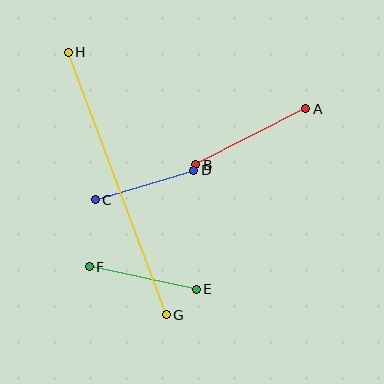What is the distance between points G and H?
The distance is approximately 280 pixels.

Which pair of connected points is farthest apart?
Points G and H are farthest apart.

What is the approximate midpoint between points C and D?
The midpoint is at approximately (145, 185) pixels.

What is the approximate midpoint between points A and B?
The midpoint is at approximately (251, 137) pixels.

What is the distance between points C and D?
The distance is approximately 103 pixels.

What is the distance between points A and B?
The distance is approximately 124 pixels.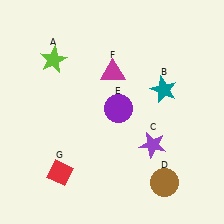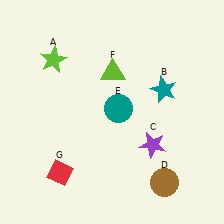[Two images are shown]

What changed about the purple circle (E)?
In Image 1, E is purple. In Image 2, it changed to teal.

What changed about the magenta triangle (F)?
In Image 1, F is magenta. In Image 2, it changed to lime.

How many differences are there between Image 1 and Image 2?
There are 2 differences between the two images.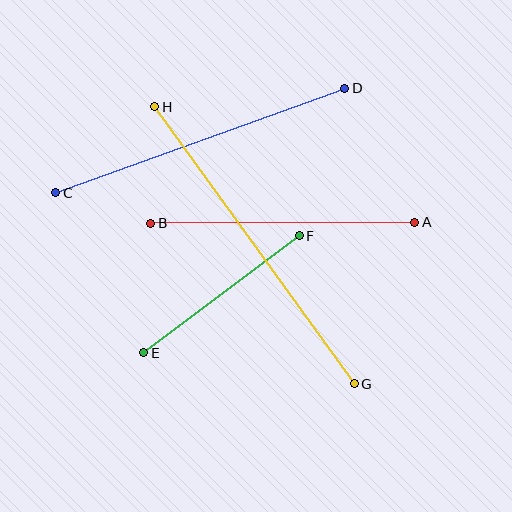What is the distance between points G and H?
The distance is approximately 342 pixels.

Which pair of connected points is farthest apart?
Points G and H are farthest apart.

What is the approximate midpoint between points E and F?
The midpoint is at approximately (221, 294) pixels.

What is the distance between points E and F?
The distance is approximately 195 pixels.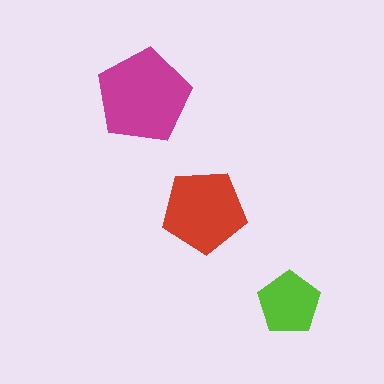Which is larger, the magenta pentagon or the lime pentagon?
The magenta one.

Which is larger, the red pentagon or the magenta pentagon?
The magenta one.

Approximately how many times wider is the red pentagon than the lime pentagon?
About 1.5 times wider.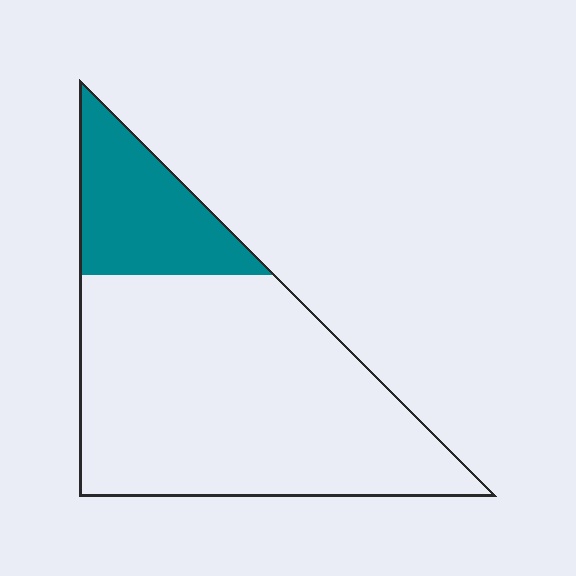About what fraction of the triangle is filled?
About one fifth (1/5).